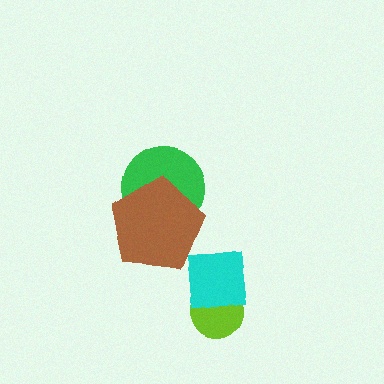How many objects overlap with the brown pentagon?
1 object overlaps with the brown pentagon.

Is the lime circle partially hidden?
Yes, it is partially covered by another shape.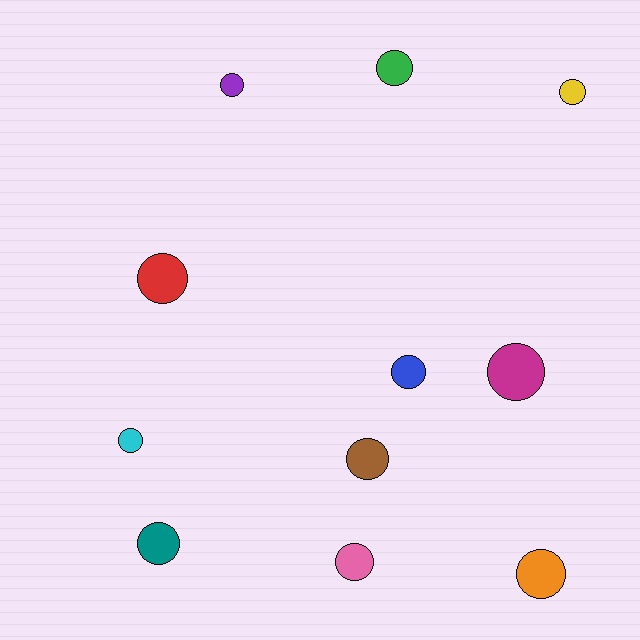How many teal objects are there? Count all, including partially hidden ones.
There is 1 teal object.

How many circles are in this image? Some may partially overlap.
There are 11 circles.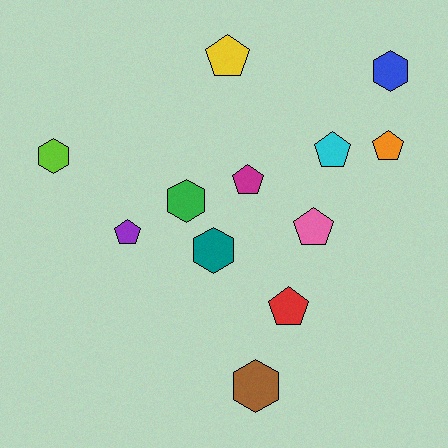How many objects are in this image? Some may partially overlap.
There are 12 objects.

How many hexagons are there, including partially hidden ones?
There are 5 hexagons.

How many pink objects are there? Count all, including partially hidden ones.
There is 1 pink object.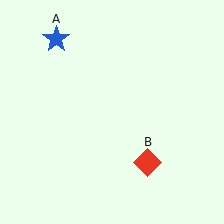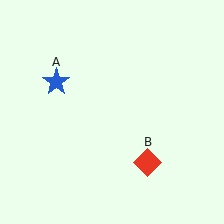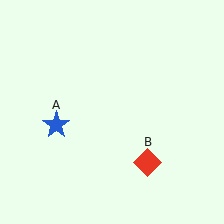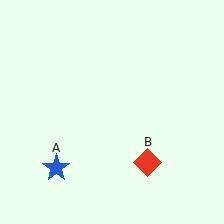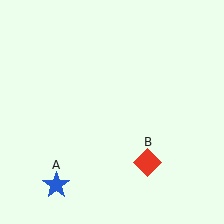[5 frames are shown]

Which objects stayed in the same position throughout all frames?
Red diamond (object B) remained stationary.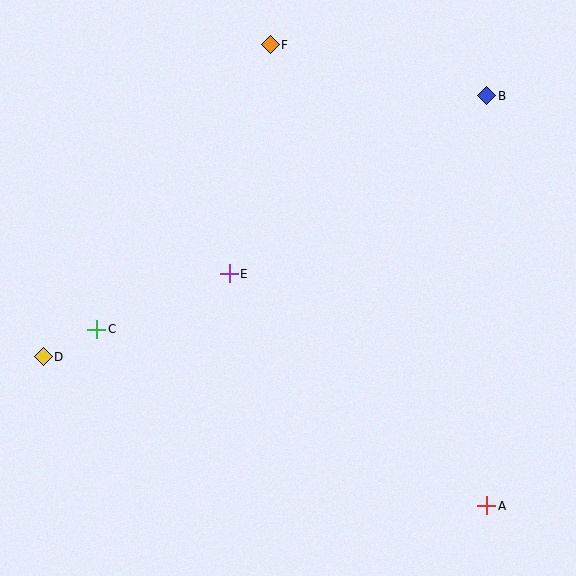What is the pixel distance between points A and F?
The distance between A and F is 509 pixels.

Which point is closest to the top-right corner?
Point B is closest to the top-right corner.